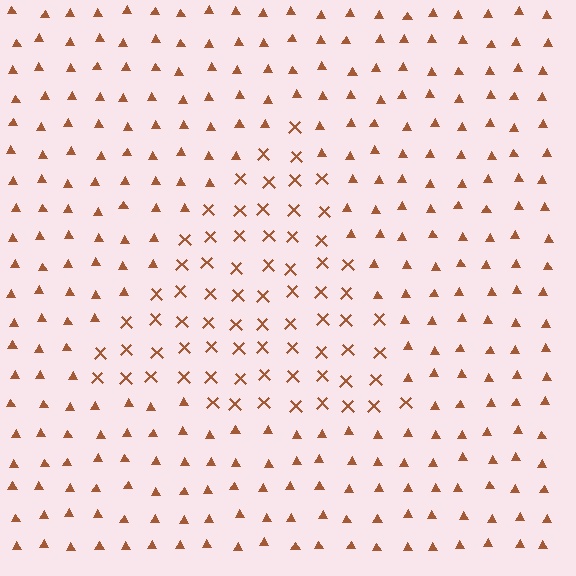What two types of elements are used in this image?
The image uses X marks inside the triangle region and triangles outside it.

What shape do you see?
I see a triangle.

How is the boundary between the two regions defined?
The boundary is defined by a change in element shape: X marks inside vs. triangles outside. All elements share the same color and spacing.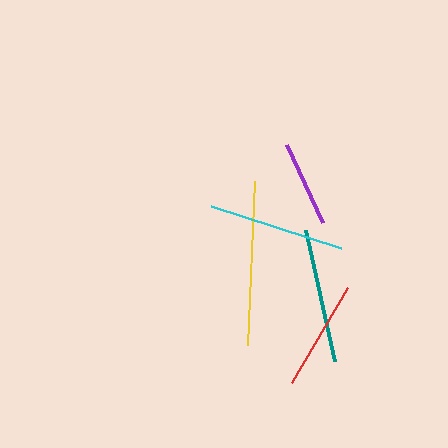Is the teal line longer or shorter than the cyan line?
The cyan line is longer than the teal line.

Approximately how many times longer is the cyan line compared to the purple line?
The cyan line is approximately 1.6 times the length of the purple line.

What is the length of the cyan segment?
The cyan segment is approximately 136 pixels long.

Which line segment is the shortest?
The purple line is the shortest at approximately 86 pixels.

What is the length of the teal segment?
The teal segment is approximately 134 pixels long.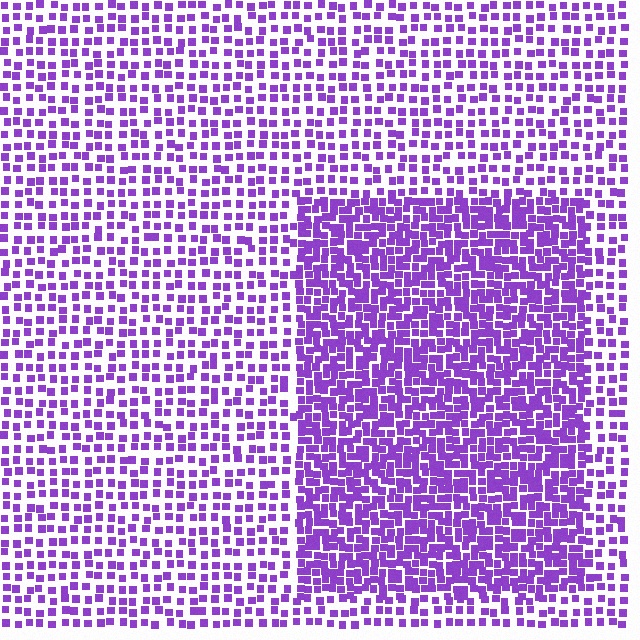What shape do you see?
I see a rectangle.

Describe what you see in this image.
The image contains small purple elements arranged at two different densities. A rectangle-shaped region is visible where the elements are more densely packed than the surrounding area.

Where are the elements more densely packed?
The elements are more densely packed inside the rectangle boundary.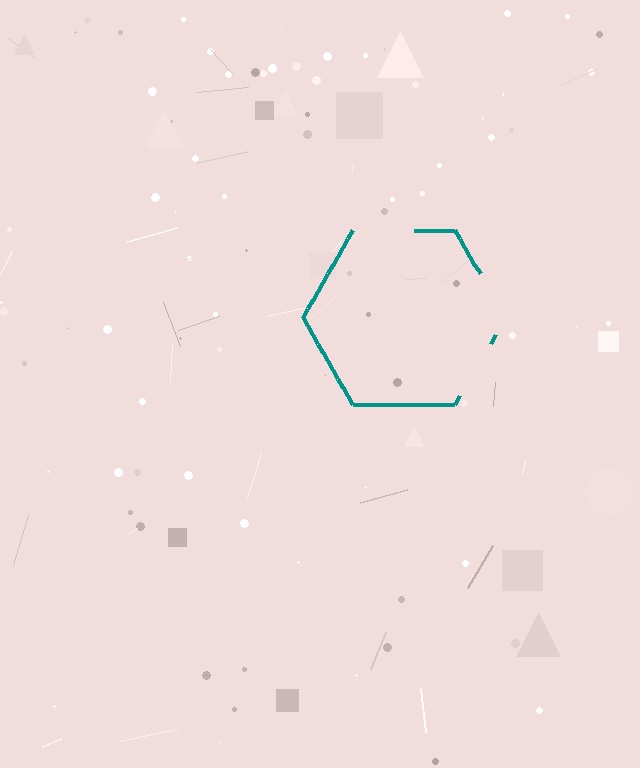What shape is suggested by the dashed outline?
The dashed outline suggests a hexagon.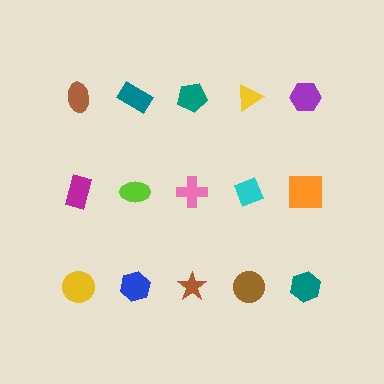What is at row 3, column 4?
A brown circle.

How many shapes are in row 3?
5 shapes.